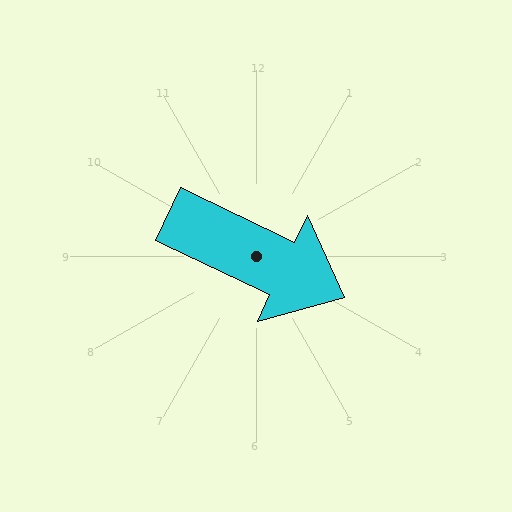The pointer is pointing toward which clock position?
Roughly 4 o'clock.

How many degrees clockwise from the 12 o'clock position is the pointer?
Approximately 115 degrees.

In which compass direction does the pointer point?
Southeast.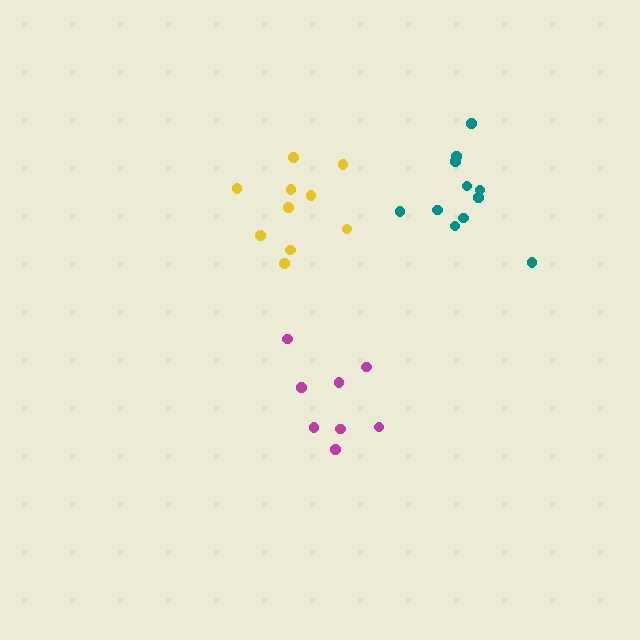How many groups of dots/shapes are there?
There are 3 groups.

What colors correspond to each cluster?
The clusters are colored: magenta, yellow, teal.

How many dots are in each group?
Group 1: 8 dots, Group 2: 10 dots, Group 3: 11 dots (29 total).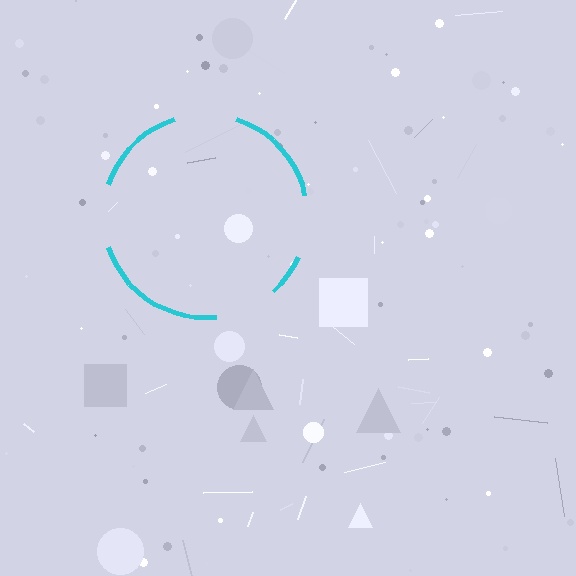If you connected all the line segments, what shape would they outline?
They would outline a circle.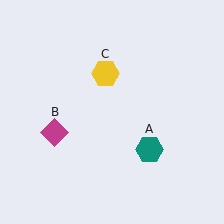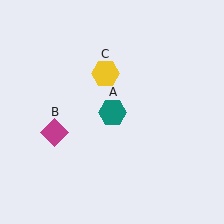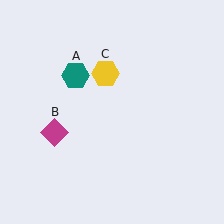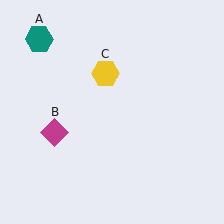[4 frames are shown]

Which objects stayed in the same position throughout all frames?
Magenta diamond (object B) and yellow hexagon (object C) remained stationary.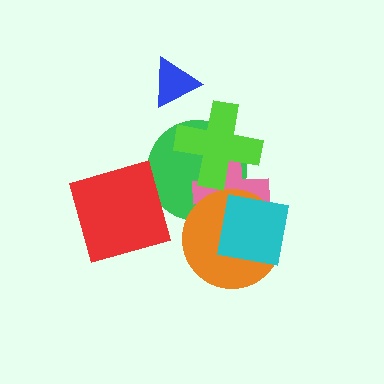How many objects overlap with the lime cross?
2 objects overlap with the lime cross.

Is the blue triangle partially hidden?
No, no other shape covers it.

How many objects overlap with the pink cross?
4 objects overlap with the pink cross.